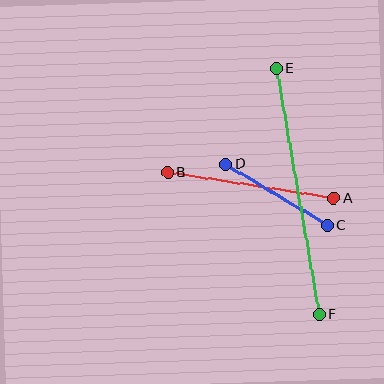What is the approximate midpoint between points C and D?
The midpoint is at approximately (277, 195) pixels.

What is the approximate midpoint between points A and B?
The midpoint is at approximately (251, 186) pixels.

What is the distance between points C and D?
The distance is approximately 119 pixels.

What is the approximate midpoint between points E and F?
The midpoint is at approximately (298, 191) pixels.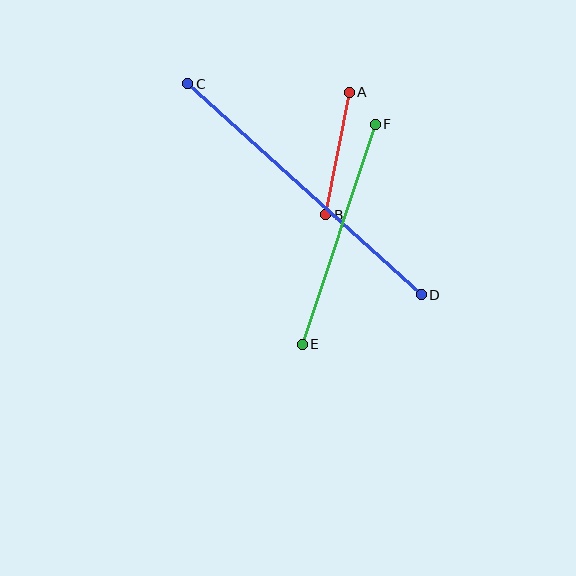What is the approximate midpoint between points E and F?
The midpoint is at approximately (339, 234) pixels.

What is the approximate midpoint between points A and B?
The midpoint is at approximately (338, 154) pixels.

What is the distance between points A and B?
The distance is approximately 125 pixels.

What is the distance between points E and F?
The distance is approximately 232 pixels.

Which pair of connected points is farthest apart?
Points C and D are farthest apart.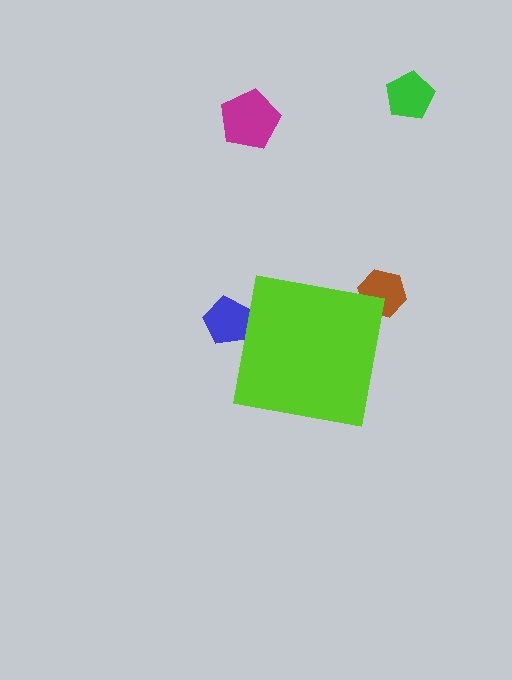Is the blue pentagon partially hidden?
Yes, the blue pentagon is partially hidden behind the lime square.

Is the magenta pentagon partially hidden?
No, the magenta pentagon is fully visible.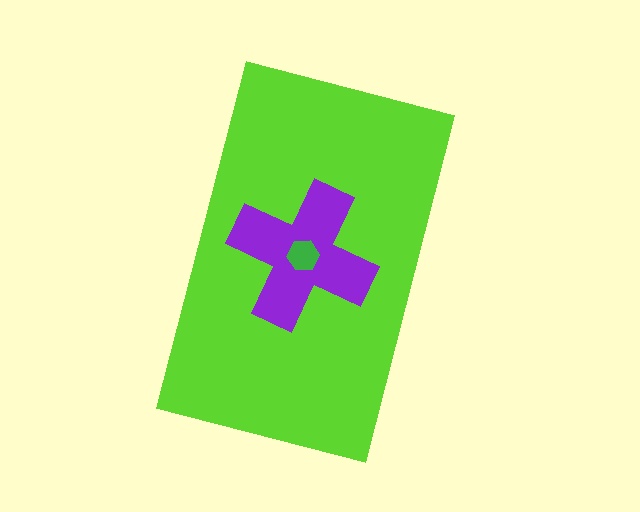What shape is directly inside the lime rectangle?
The purple cross.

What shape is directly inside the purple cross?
The green hexagon.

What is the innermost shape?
The green hexagon.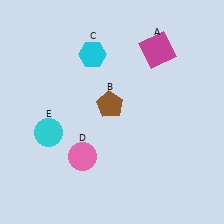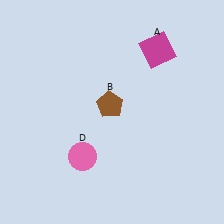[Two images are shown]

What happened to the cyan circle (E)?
The cyan circle (E) was removed in Image 2. It was in the bottom-left area of Image 1.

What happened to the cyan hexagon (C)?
The cyan hexagon (C) was removed in Image 2. It was in the top-left area of Image 1.